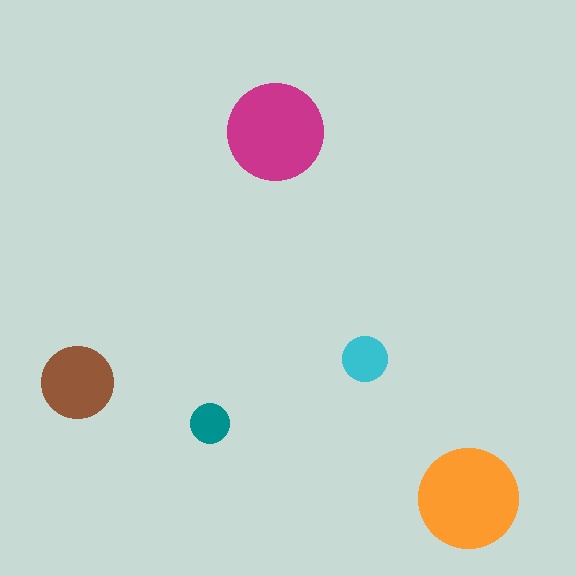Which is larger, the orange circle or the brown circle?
The orange one.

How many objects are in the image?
There are 5 objects in the image.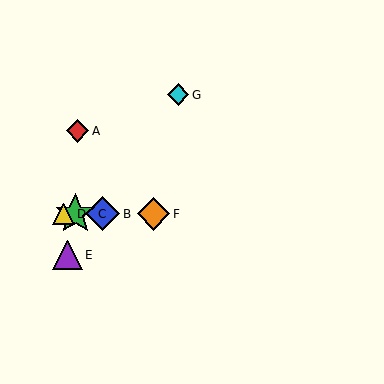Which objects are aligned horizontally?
Objects B, C, D, F are aligned horizontally.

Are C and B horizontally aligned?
Yes, both are at y≈214.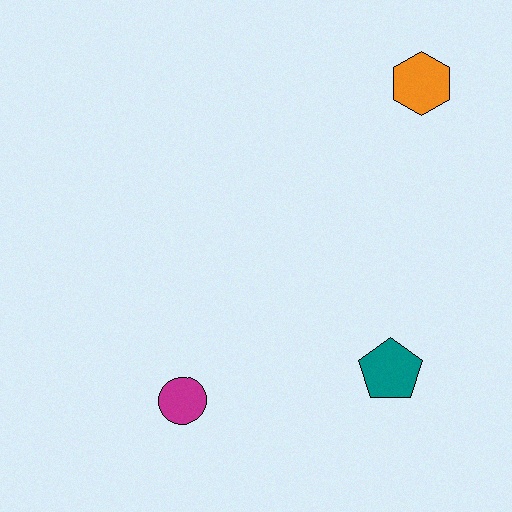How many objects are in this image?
There are 3 objects.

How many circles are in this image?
There is 1 circle.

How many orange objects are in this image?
There is 1 orange object.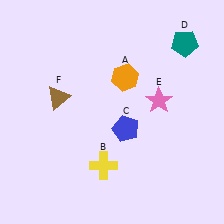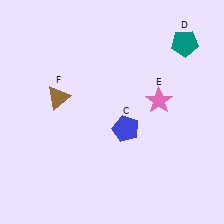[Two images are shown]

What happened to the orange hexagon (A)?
The orange hexagon (A) was removed in Image 2. It was in the top-right area of Image 1.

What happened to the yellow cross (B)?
The yellow cross (B) was removed in Image 2. It was in the bottom-left area of Image 1.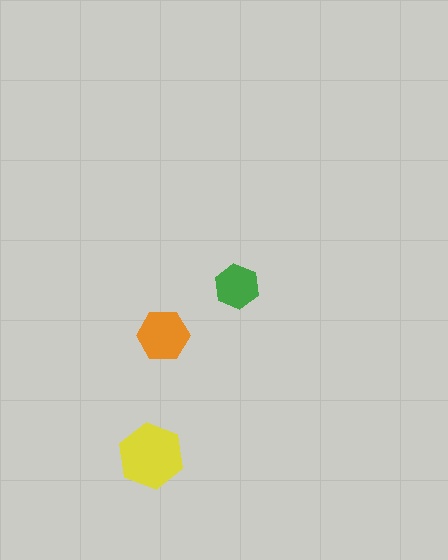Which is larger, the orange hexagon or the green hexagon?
The orange one.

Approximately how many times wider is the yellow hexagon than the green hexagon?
About 1.5 times wider.